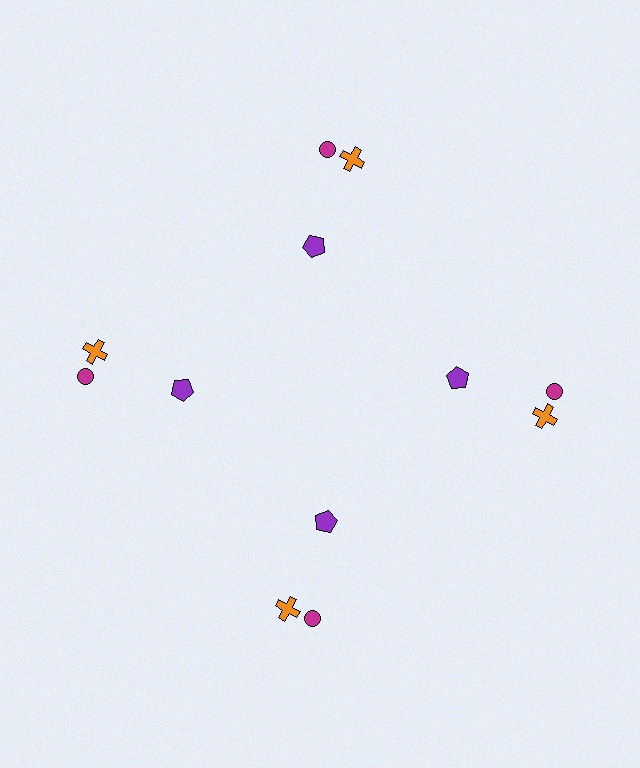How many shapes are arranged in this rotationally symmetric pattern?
There are 12 shapes, arranged in 4 groups of 3.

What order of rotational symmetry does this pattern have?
This pattern has 4-fold rotational symmetry.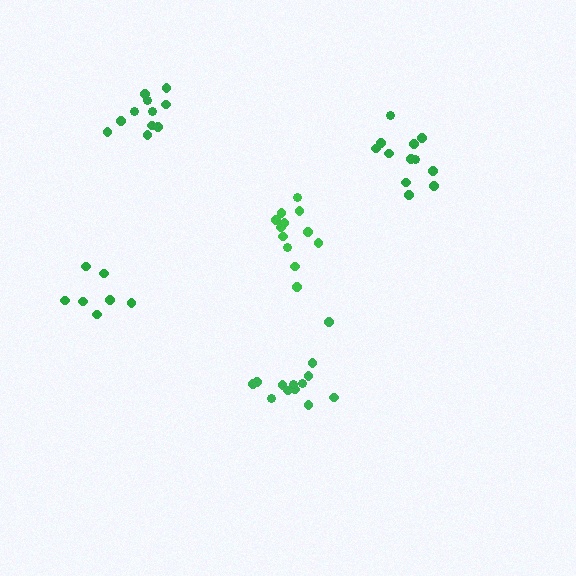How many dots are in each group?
Group 1: 12 dots, Group 2: 7 dots, Group 3: 13 dots, Group 4: 12 dots, Group 5: 11 dots (55 total).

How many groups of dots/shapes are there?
There are 5 groups.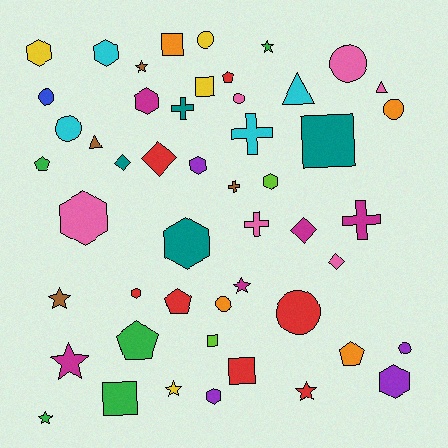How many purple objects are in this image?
There are 4 purple objects.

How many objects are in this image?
There are 50 objects.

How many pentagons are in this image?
There are 5 pentagons.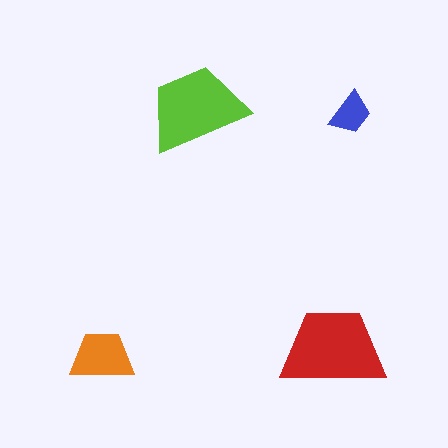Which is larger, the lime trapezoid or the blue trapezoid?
The lime one.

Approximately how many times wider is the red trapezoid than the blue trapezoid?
About 2.5 times wider.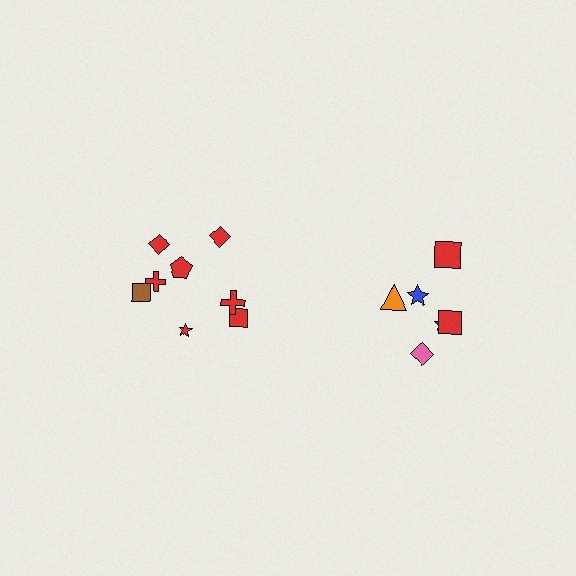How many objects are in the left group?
There are 8 objects.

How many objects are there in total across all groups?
There are 14 objects.